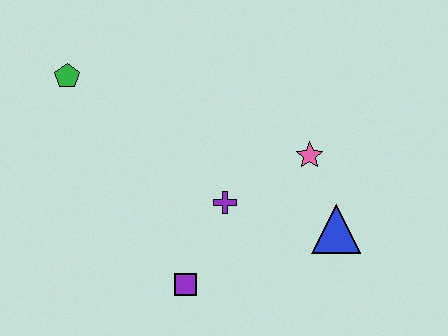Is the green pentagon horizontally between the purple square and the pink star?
No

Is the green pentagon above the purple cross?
Yes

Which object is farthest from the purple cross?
The green pentagon is farthest from the purple cross.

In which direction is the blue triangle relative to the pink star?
The blue triangle is below the pink star.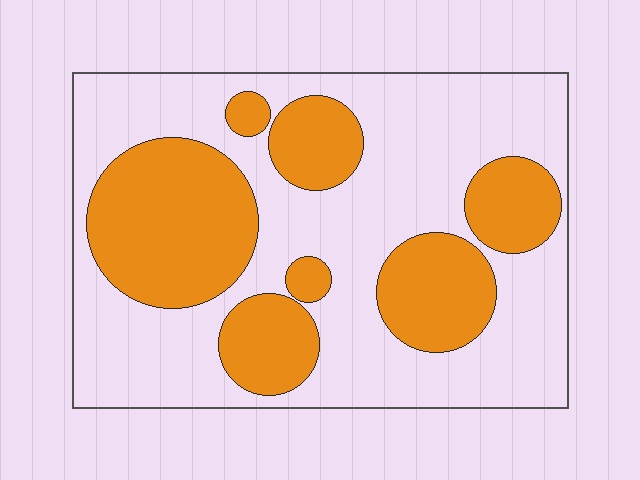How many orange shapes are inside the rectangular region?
7.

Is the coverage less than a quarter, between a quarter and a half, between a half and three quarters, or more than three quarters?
Between a quarter and a half.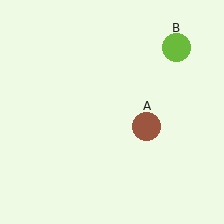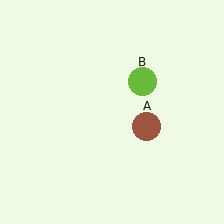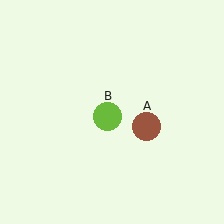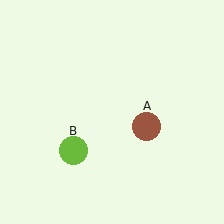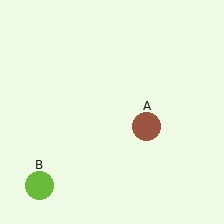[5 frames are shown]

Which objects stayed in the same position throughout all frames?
Brown circle (object A) remained stationary.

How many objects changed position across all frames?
1 object changed position: lime circle (object B).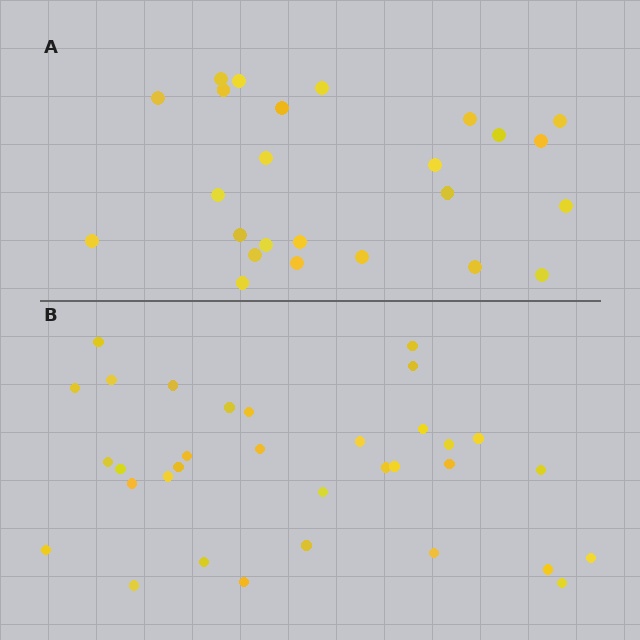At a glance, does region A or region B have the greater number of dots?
Region B (the bottom region) has more dots.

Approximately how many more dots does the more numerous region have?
Region B has roughly 8 or so more dots than region A.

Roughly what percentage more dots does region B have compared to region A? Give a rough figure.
About 30% more.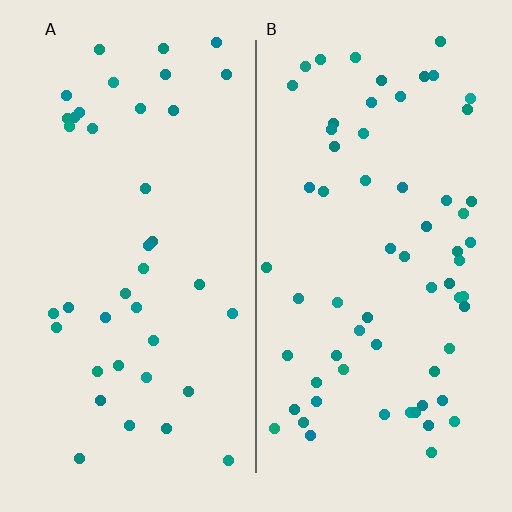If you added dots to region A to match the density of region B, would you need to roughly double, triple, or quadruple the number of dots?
Approximately double.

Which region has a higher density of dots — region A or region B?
B (the right).